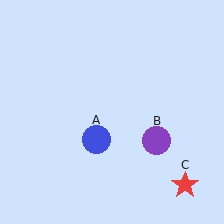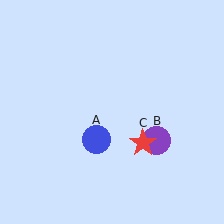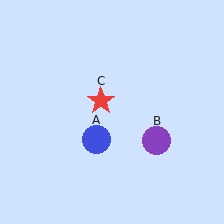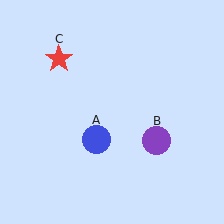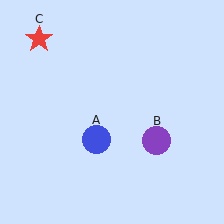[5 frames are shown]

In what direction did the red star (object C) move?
The red star (object C) moved up and to the left.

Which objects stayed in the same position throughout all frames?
Blue circle (object A) and purple circle (object B) remained stationary.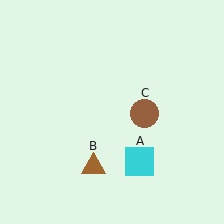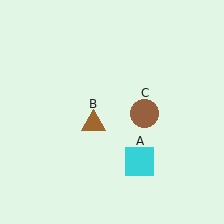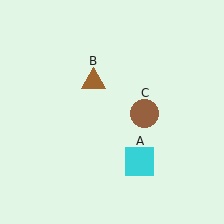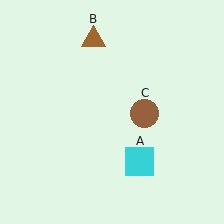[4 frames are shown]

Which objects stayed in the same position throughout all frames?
Cyan square (object A) and brown circle (object C) remained stationary.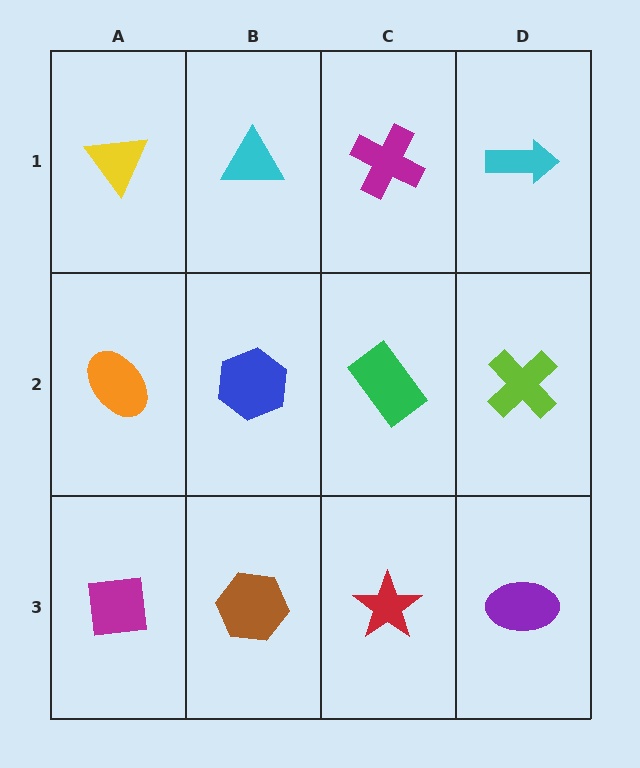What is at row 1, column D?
A cyan arrow.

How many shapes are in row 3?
4 shapes.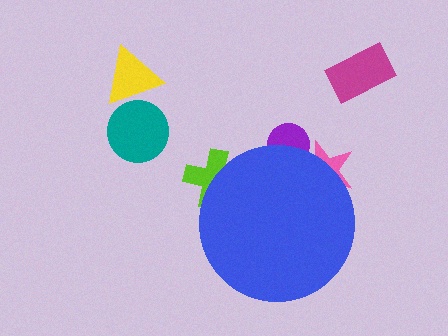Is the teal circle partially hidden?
No, the teal circle is fully visible.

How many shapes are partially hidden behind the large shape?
3 shapes are partially hidden.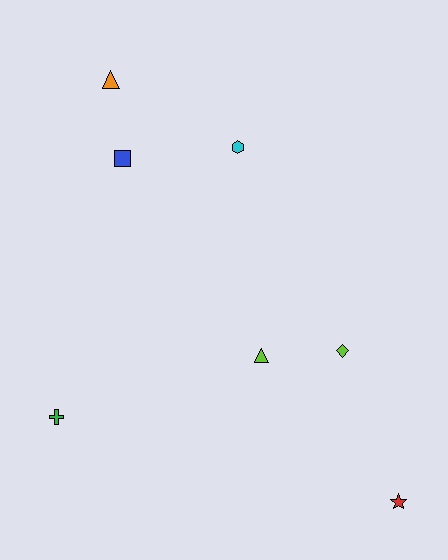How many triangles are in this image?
There are 2 triangles.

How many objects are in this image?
There are 7 objects.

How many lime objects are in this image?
There are 2 lime objects.